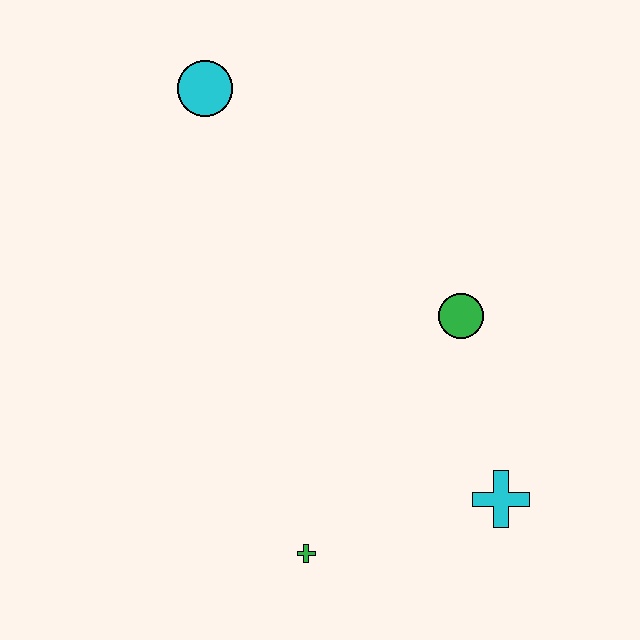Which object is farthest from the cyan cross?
The cyan circle is farthest from the cyan cross.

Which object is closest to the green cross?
The cyan cross is closest to the green cross.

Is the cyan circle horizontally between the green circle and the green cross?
No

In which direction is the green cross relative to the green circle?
The green cross is below the green circle.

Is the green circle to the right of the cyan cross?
No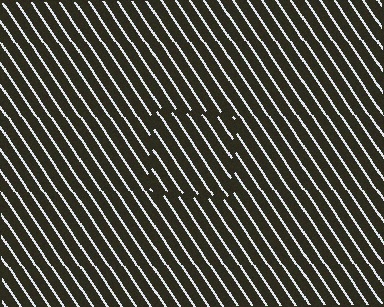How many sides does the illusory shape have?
4 sides — the line-ends trace a square.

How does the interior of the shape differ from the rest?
The interior of the shape contains the same grating, shifted by half a period — the contour is defined by the phase discontinuity where line-ends from the inner and outer gratings abut.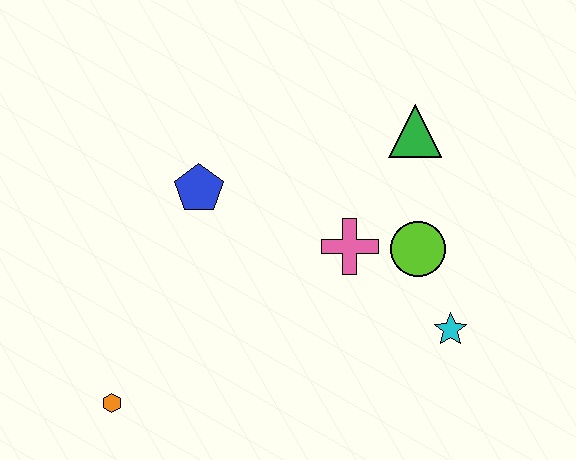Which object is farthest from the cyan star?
The orange hexagon is farthest from the cyan star.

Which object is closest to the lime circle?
The pink cross is closest to the lime circle.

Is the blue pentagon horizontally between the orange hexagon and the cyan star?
Yes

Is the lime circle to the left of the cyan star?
Yes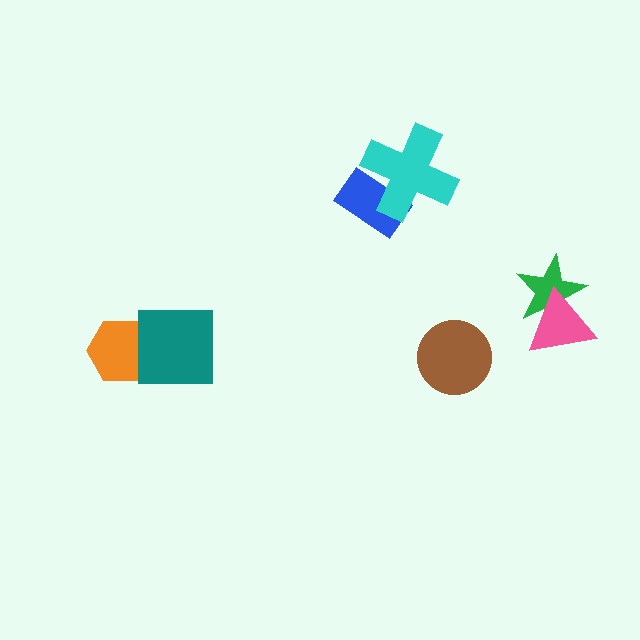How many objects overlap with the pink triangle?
1 object overlaps with the pink triangle.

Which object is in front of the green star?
The pink triangle is in front of the green star.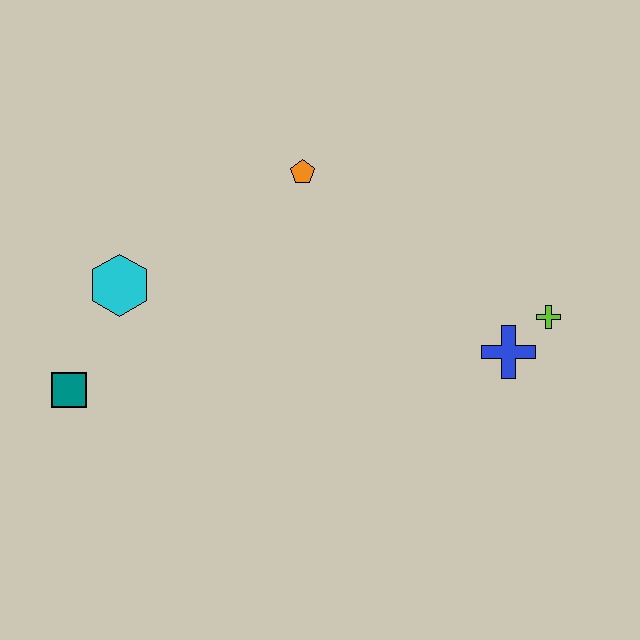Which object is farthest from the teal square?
The lime cross is farthest from the teal square.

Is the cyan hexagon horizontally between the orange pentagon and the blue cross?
No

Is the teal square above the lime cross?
No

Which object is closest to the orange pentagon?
The cyan hexagon is closest to the orange pentagon.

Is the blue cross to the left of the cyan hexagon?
No